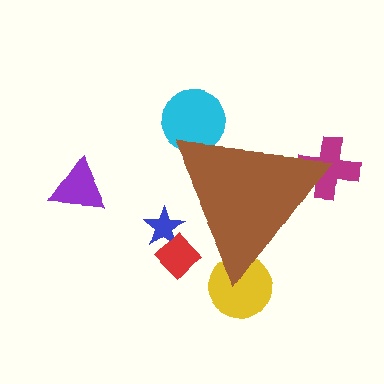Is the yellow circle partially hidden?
Yes, the yellow circle is partially hidden behind the brown triangle.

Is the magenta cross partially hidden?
Yes, the magenta cross is partially hidden behind the brown triangle.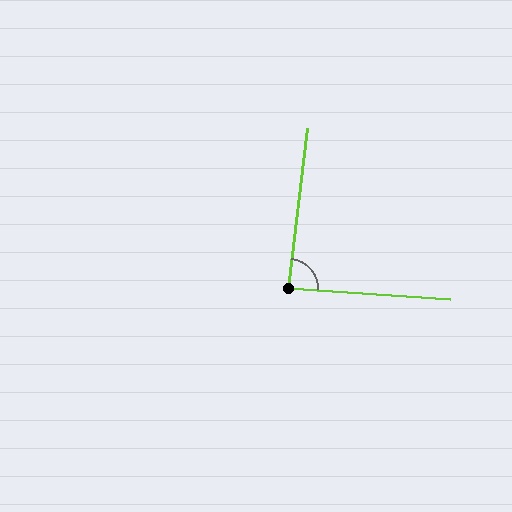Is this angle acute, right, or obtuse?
It is approximately a right angle.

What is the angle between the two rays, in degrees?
Approximately 87 degrees.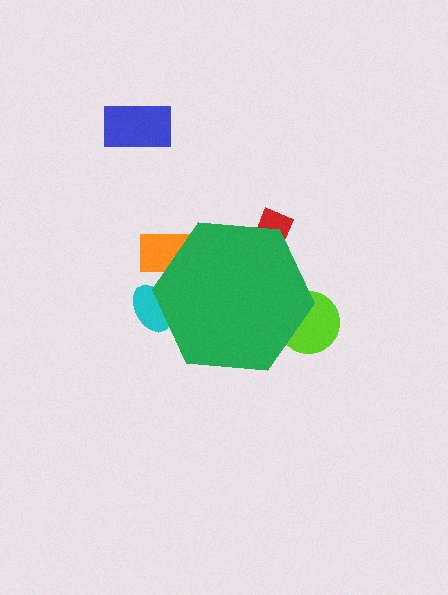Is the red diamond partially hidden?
Yes, the red diamond is partially hidden behind the green hexagon.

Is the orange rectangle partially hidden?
Yes, the orange rectangle is partially hidden behind the green hexagon.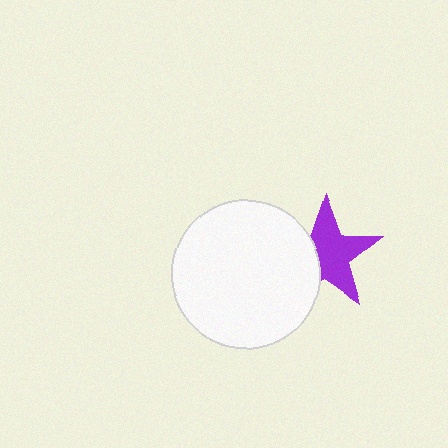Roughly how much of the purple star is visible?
About half of it is visible (roughly 65%).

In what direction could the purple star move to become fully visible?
The purple star could move right. That would shift it out from behind the white circle entirely.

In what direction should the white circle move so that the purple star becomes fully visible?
The white circle should move left. That is the shortest direction to clear the overlap and leave the purple star fully visible.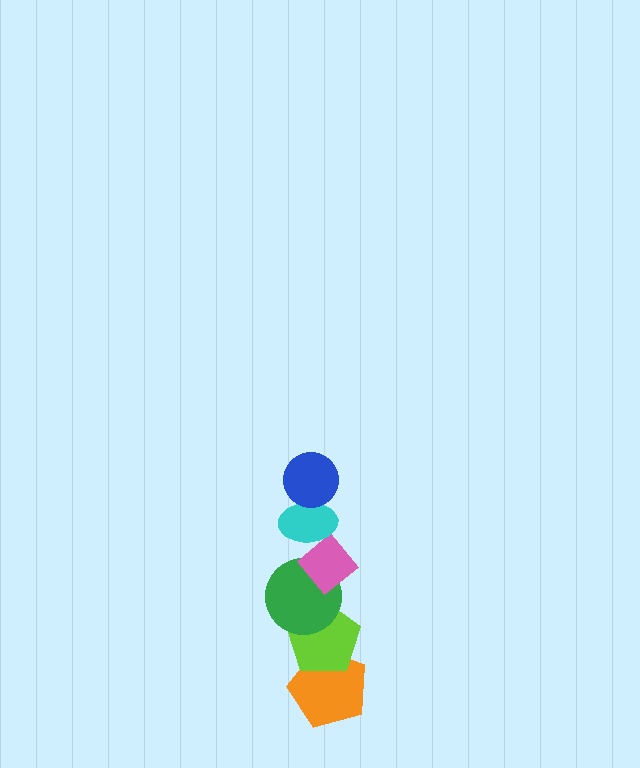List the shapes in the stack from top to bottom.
From top to bottom: the blue circle, the cyan ellipse, the pink diamond, the green circle, the lime pentagon, the orange pentagon.